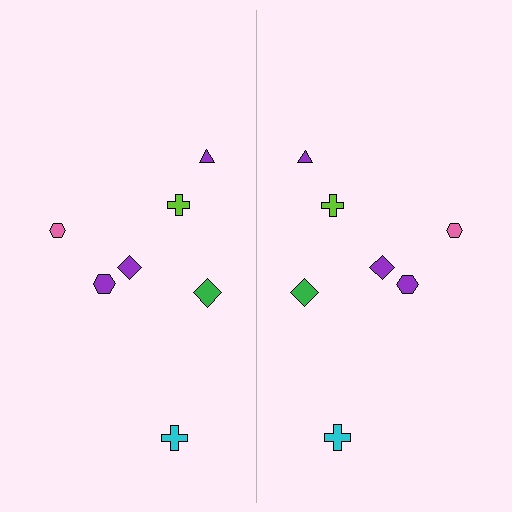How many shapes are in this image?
There are 14 shapes in this image.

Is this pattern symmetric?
Yes, this pattern has bilateral (reflection) symmetry.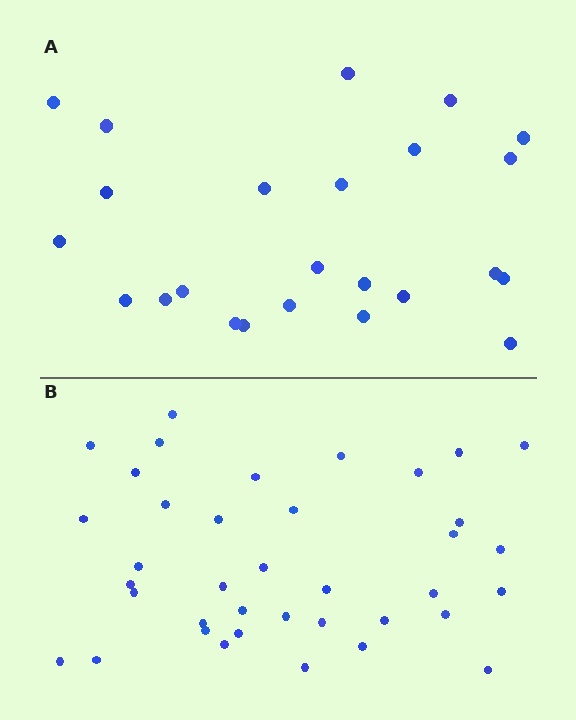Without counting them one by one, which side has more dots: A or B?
Region B (the bottom region) has more dots.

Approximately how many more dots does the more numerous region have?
Region B has approximately 15 more dots than region A.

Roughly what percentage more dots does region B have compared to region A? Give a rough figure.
About 60% more.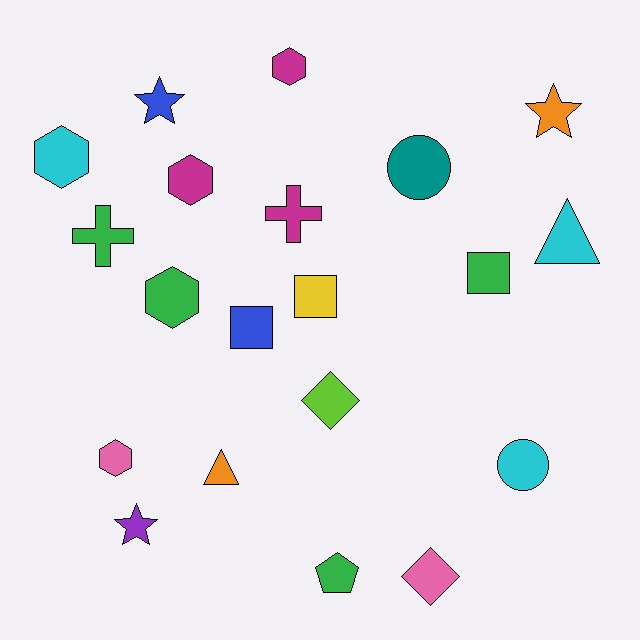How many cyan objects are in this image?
There are 3 cyan objects.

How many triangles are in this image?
There are 2 triangles.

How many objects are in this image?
There are 20 objects.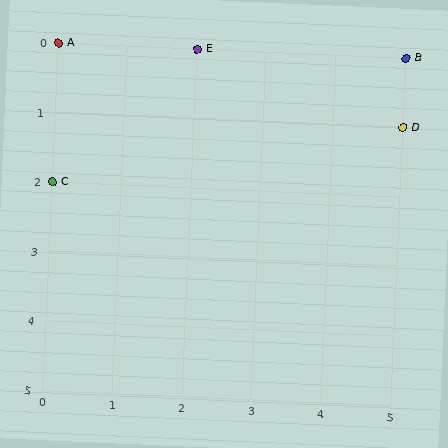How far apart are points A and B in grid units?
Points A and B are 5 columns apart.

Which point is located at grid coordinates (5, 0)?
Point B is at (5, 0).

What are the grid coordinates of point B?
Point B is at grid coordinates (5, 0).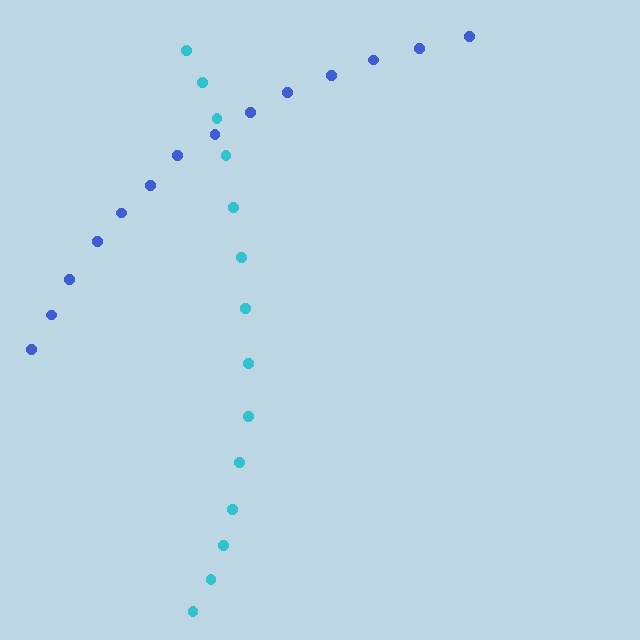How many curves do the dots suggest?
There are 2 distinct paths.